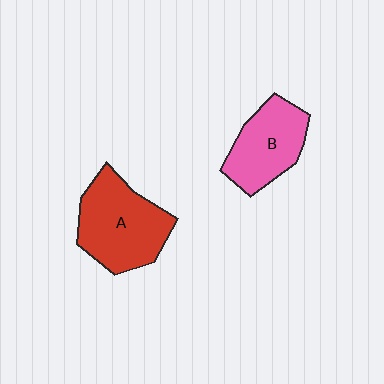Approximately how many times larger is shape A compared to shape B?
Approximately 1.3 times.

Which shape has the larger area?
Shape A (red).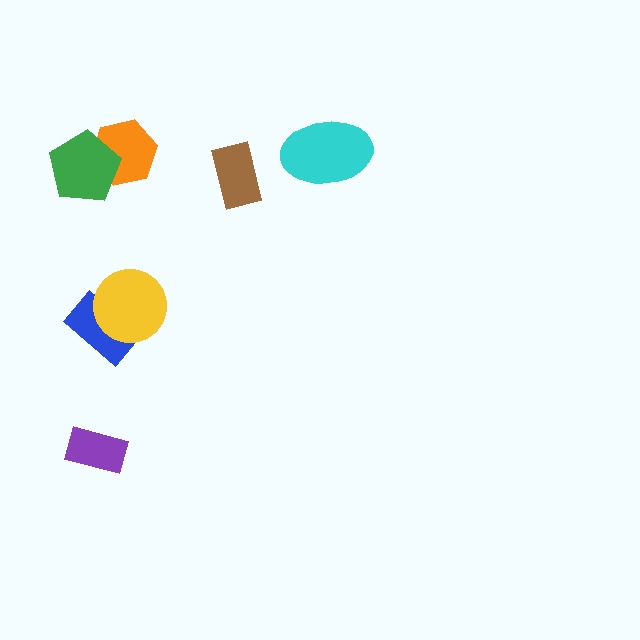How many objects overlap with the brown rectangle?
0 objects overlap with the brown rectangle.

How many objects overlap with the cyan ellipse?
0 objects overlap with the cyan ellipse.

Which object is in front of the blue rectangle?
The yellow circle is in front of the blue rectangle.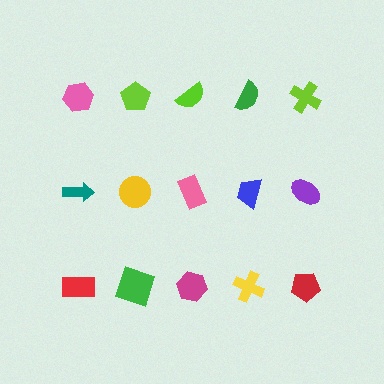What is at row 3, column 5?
A red pentagon.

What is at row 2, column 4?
A blue trapezoid.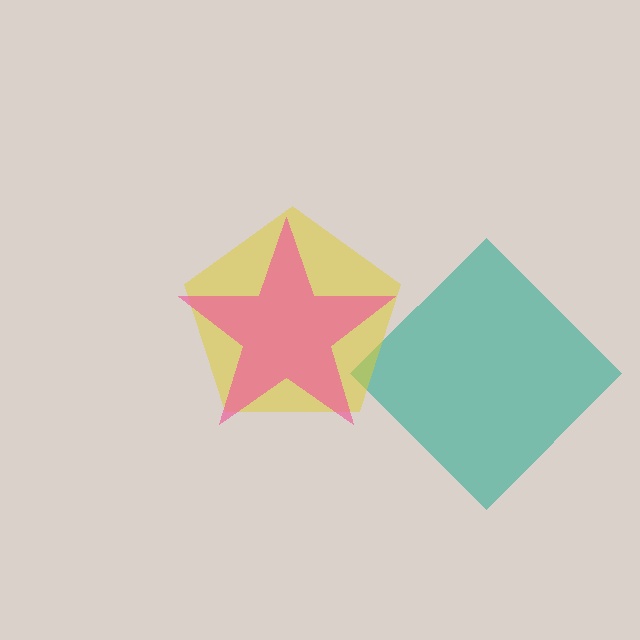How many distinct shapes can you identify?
There are 3 distinct shapes: a teal diamond, a yellow pentagon, a pink star.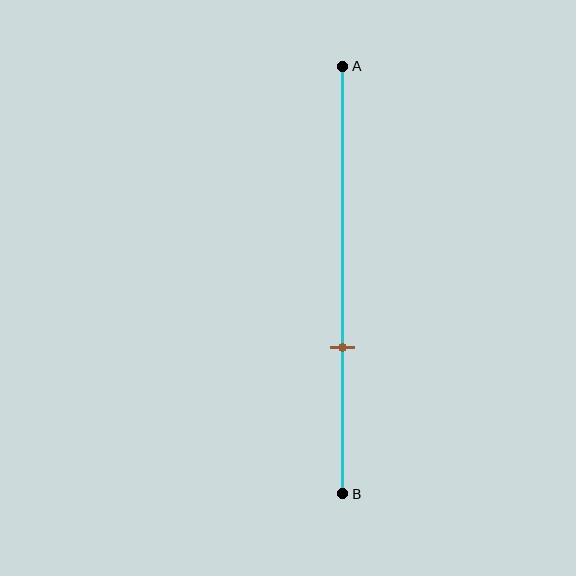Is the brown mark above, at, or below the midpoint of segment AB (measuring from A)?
The brown mark is below the midpoint of segment AB.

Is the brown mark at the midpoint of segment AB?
No, the mark is at about 65% from A, not at the 50% midpoint.